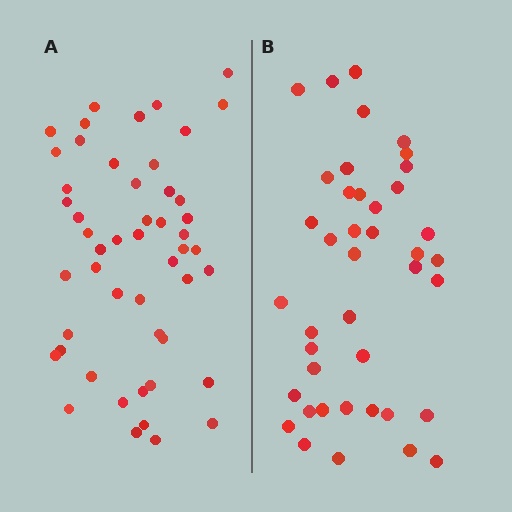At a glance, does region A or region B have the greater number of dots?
Region A (the left region) has more dots.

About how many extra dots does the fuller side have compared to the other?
Region A has roughly 8 or so more dots than region B.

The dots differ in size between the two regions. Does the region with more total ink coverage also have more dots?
No. Region B has more total ink coverage because its dots are larger, but region A actually contains more individual dots. Total area can be misleading — the number of items is what matters here.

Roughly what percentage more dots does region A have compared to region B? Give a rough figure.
About 20% more.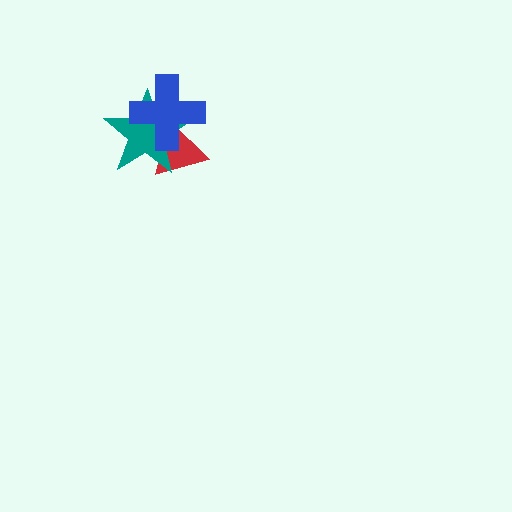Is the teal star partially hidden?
Yes, it is partially covered by another shape.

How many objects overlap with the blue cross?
2 objects overlap with the blue cross.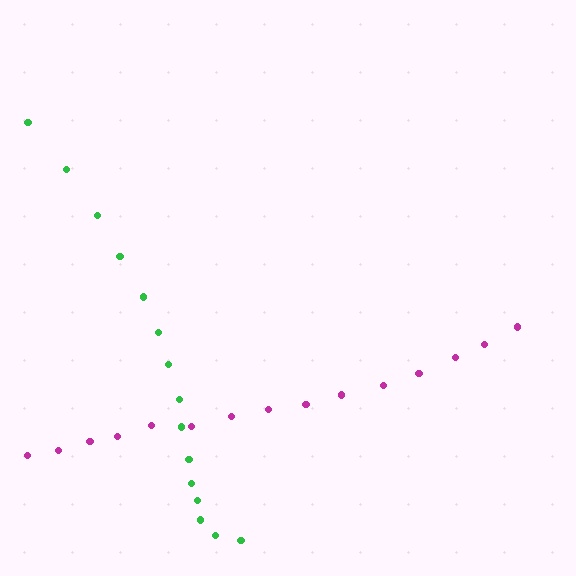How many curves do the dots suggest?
There are 2 distinct paths.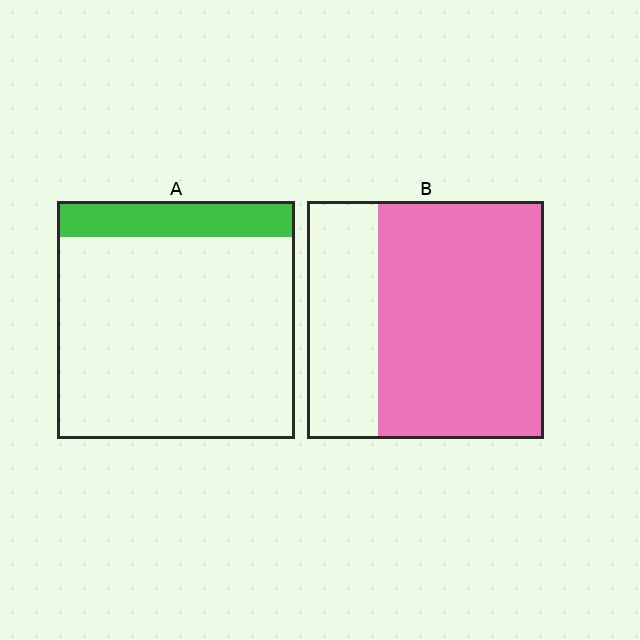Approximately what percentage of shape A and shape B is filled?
A is approximately 15% and B is approximately 70%.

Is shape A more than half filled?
No.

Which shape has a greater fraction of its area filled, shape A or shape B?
Shape B.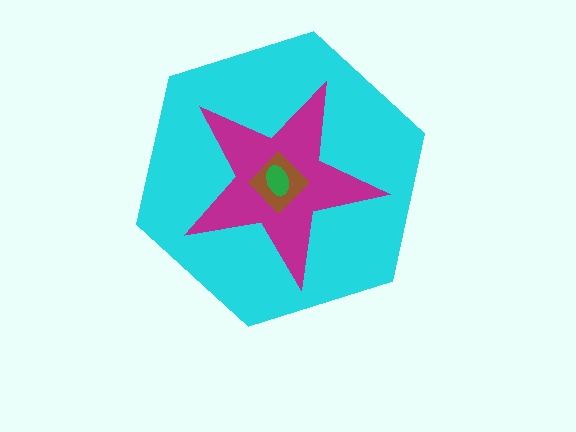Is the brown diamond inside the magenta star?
Yes.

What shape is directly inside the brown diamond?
The green ellipse.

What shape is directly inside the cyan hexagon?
The magenta star.